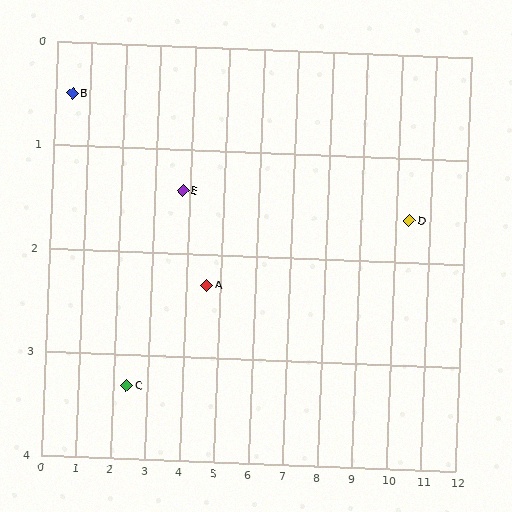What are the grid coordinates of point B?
Point B is at approximately (0.5, 0.5).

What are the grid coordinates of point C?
Point C is at approximately (2.4, 3.3).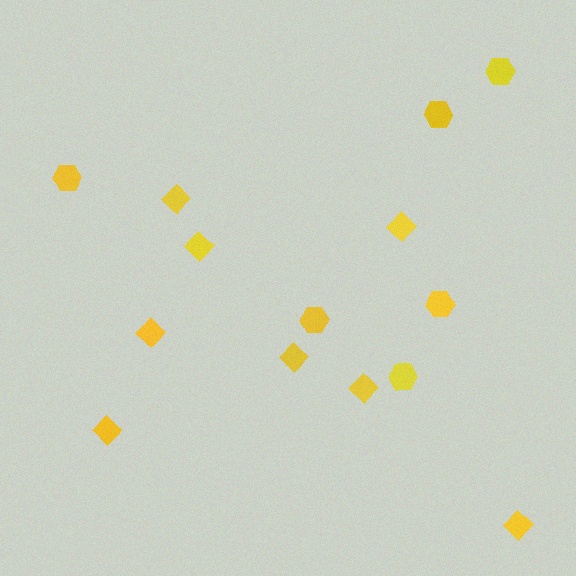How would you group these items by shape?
There are 2 groups: one group of hexagons (6) and one group of diamonds (8).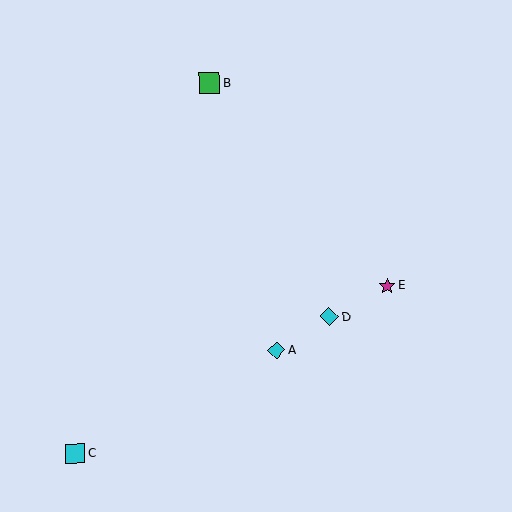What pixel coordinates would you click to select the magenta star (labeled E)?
Click at (387, 286) to select the magenta star E.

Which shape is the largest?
The green square (labeled B) is the largest.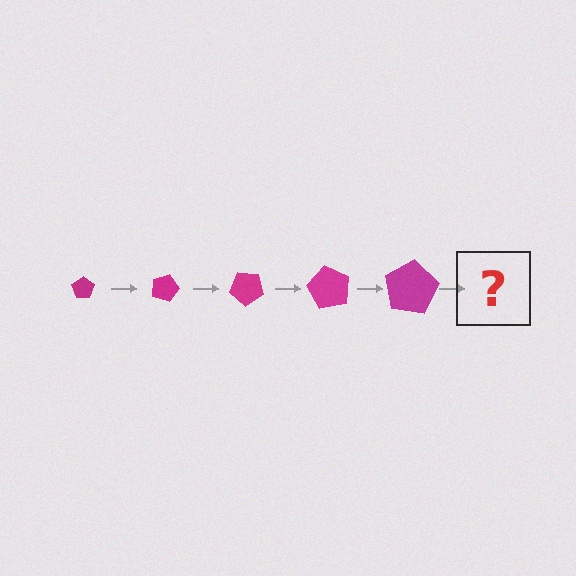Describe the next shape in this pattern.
It should be a pentagon, larger than the previous one and rotated 100 degrees from the start.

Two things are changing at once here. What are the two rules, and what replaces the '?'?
The two rules are that the pentagon grows larger each step and it rotates 20 degrees each step. The '?' should be a pentagon, larger than the previous one and rotated 100 degrees from the start.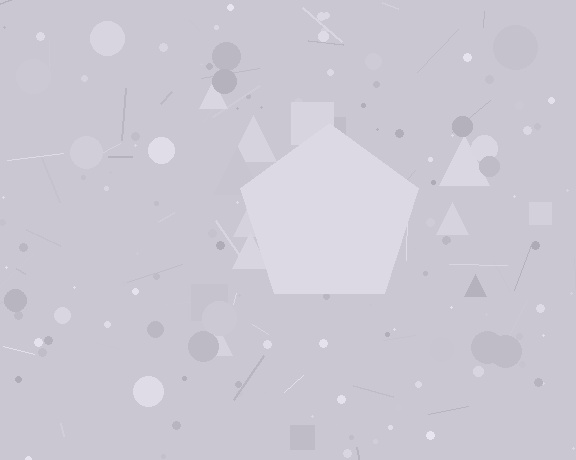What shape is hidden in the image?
A pentagon is hidden in the image.